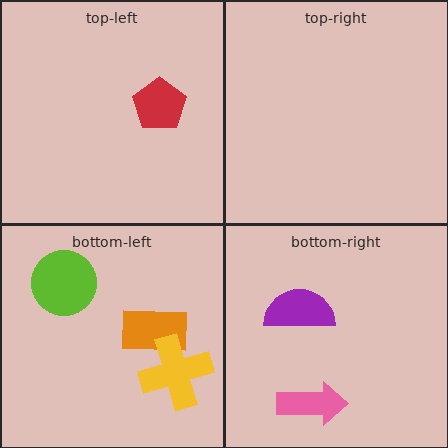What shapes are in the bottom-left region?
The orange rectangle, the lime circle, the yellow cross.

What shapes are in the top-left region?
The red pentagon.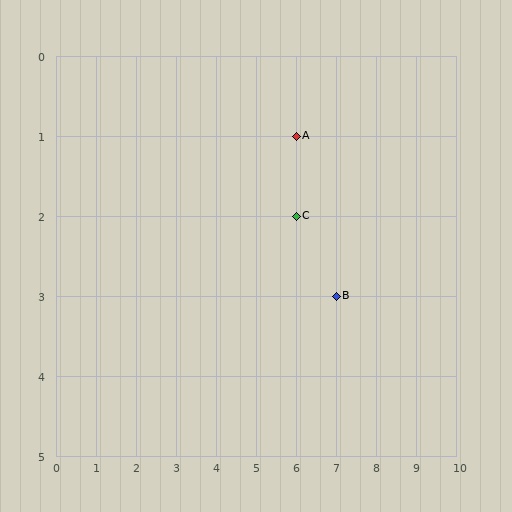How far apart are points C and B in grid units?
Points C and B are 1 column and 1 row apart (about 1.4 grid units diagonally).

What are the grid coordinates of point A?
Point A is at grid coordinates (6, 1).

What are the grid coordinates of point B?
Point B is at grid coordinates (7, 3).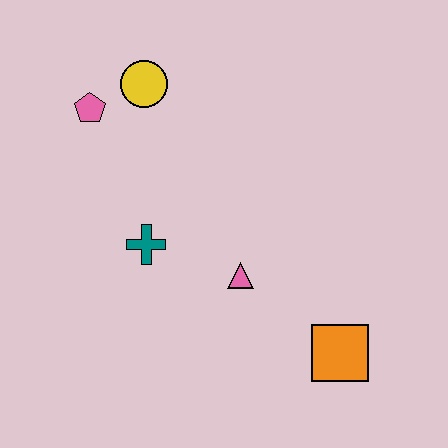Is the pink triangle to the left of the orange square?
Yes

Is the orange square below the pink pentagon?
Yes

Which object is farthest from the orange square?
The pink pentagon is farthest from the orange square.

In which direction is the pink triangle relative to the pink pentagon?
The pink triangle is below the pink pentagon.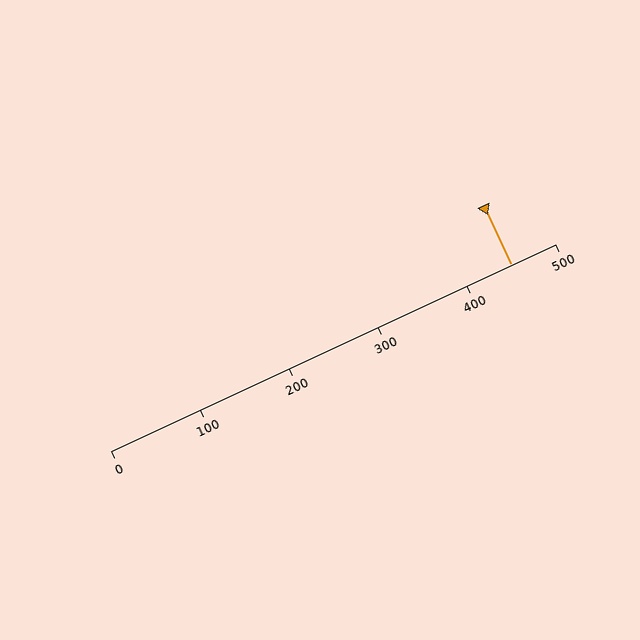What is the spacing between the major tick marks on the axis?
The major ticks are spaced 100 apart.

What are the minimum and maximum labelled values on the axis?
The axis runs from 0 to 500.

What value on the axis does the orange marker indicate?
The marker indicates approximately 450.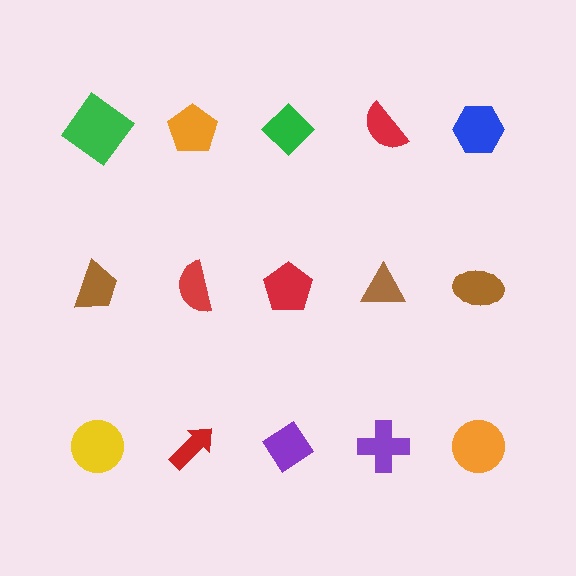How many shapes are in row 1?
5 shapes.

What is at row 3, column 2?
A red arrow.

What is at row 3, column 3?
A purple diamond.